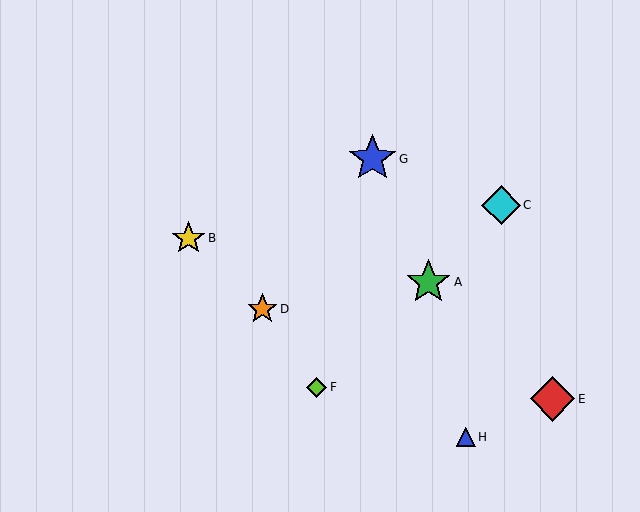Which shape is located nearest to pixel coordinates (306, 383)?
The lime diamond (labeled F) at (317, 387) is nearest to that location.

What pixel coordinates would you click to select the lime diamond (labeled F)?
Click at (317, 387) to select the lime diamond F.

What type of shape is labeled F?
Shape F is a lime diamond.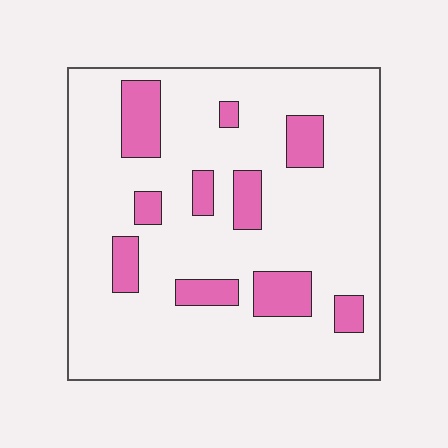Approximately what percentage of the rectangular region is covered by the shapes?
Approximately 15%.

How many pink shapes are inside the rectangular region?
10.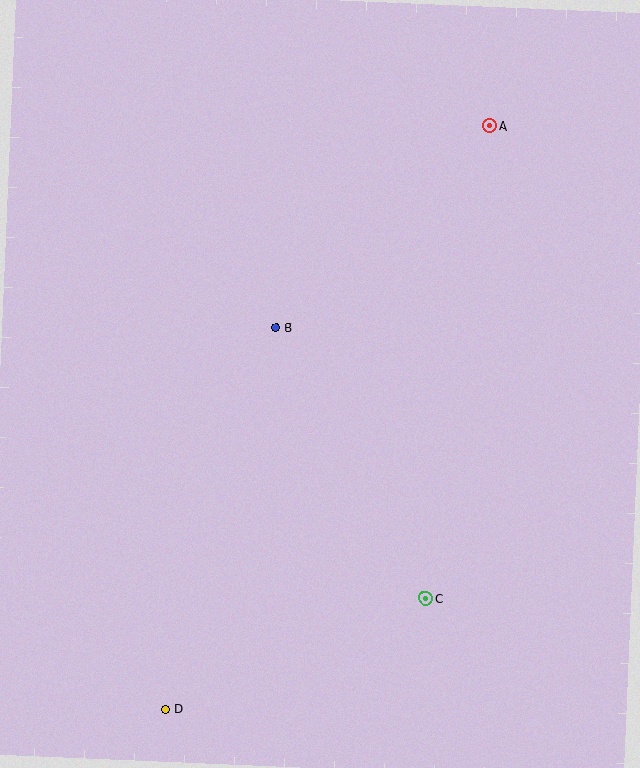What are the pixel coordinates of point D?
Point D is at (165, 709).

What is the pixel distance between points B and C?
The distance between B and C is 310 pixels.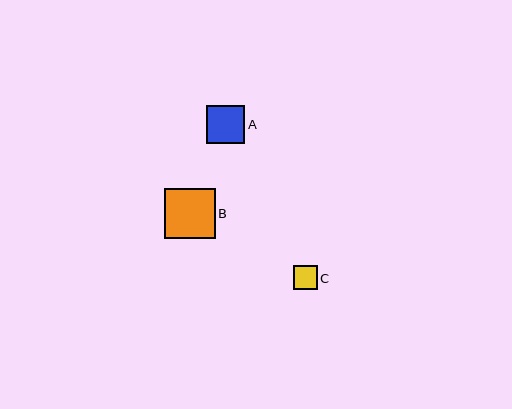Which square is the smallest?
Square C is the smallest with a size of approximately 24 pixels.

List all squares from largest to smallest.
From largest to smallest: B, A, C.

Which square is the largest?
Square B is the largest with a size of approximately 50 pixels.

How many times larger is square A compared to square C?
Square A is approximately 1.6 times the size of square C.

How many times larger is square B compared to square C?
Square B is approximately 2.1 times the size of square C.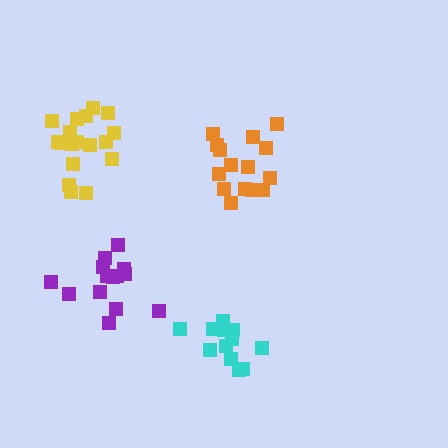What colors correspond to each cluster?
The clusters are colored: orange, yellow, cyan, purple.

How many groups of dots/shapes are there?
There are 4 groups.